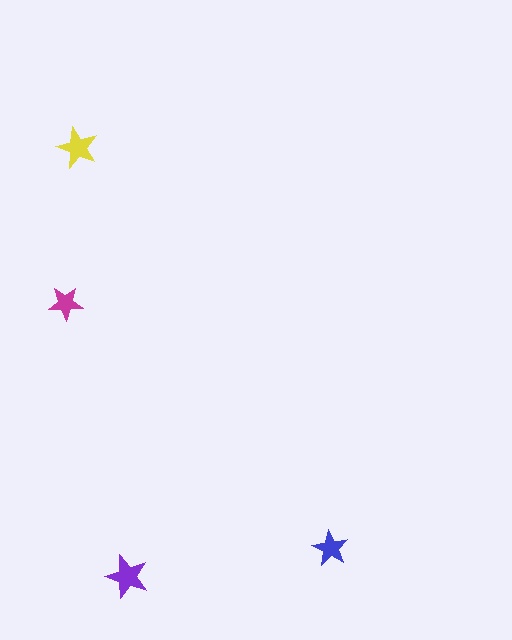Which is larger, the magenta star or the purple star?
The purple one.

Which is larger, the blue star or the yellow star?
The yellow one.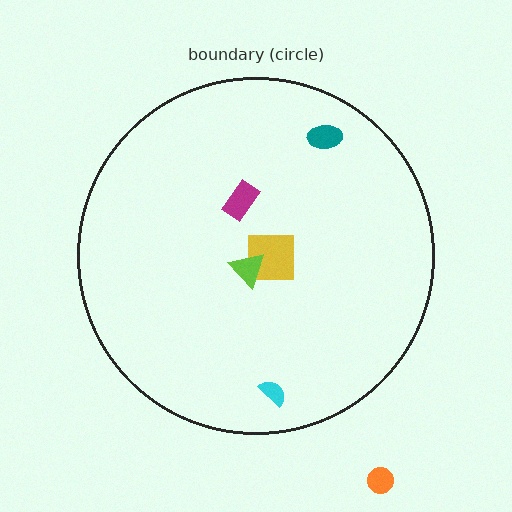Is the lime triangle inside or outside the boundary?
Inside.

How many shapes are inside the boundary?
5 inside, 1 outside.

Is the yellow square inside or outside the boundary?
Inside.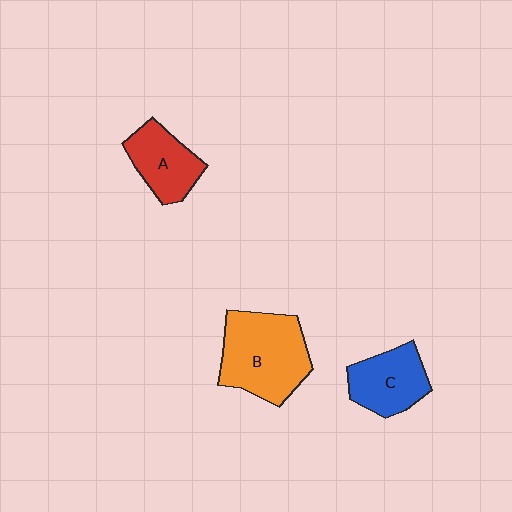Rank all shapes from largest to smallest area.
From largest to smallest: B (orange), C (blue), A (red).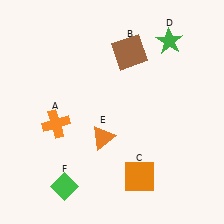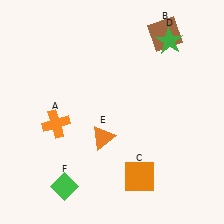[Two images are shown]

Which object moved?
The brown square (B) moved right.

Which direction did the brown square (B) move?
The brown square (B) moved right.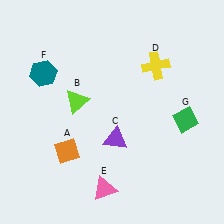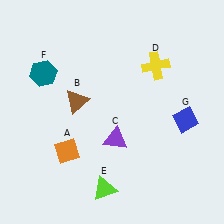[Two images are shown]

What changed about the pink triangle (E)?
In Image 1, E is pink. In Image 2, it changed to lime.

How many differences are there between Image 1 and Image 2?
There are 3 differences between the two images.